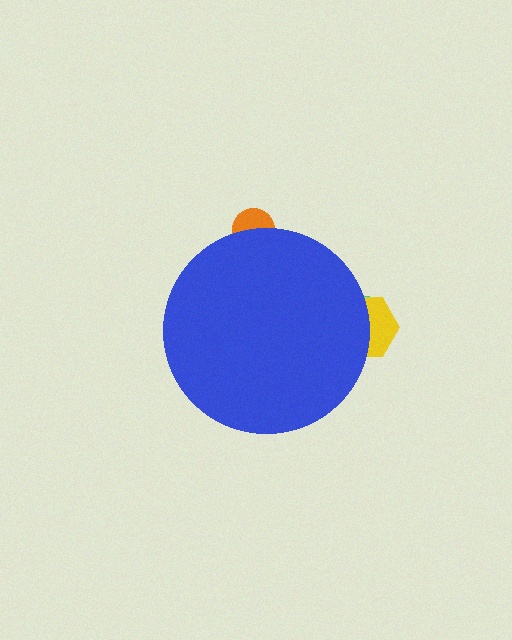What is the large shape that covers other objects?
A blue circle.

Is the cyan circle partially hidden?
Yes, the cyan circle is partially hidden behind the blue circle.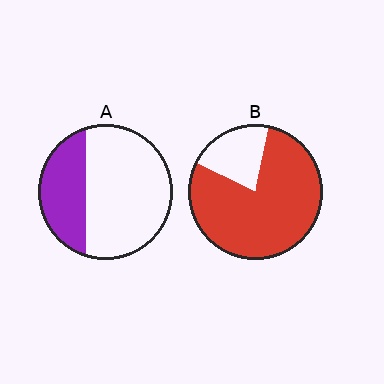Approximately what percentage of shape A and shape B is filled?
A is approximately 30% and B is approximately 80%.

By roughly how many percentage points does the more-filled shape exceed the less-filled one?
By roughly 45 percentage points (B over A).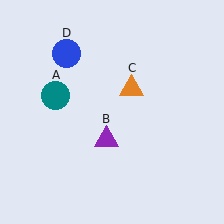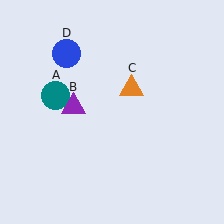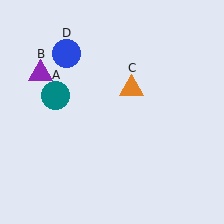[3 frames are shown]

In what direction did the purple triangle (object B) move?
The purple triangle (object B) moved up and to the left.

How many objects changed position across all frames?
1 object changed position: purple triangle (object B).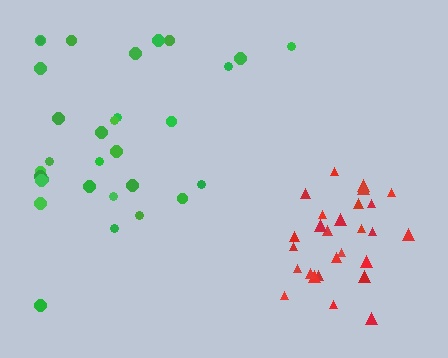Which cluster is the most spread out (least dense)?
Green.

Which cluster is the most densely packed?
Red.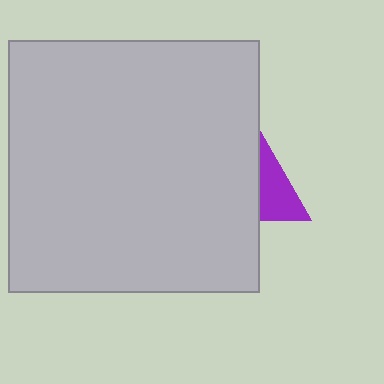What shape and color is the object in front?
The object in front is a light gray square.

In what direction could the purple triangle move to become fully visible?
The purple triangle could move right. That would shift it out from behind the light gray square entirely.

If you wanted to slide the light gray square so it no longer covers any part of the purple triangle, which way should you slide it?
Slide it left — that is the most direct way to separate the two shapes.